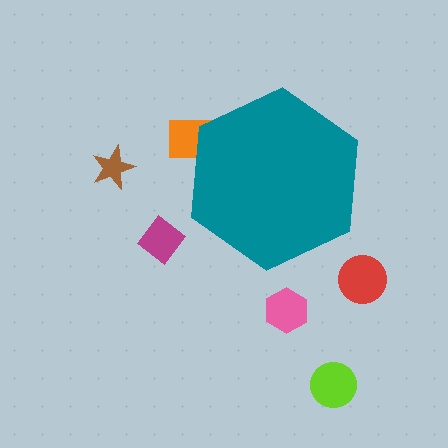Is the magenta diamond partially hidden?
No, the magenta diamond is fully visible.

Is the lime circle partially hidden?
No, the lime circle is fully visible.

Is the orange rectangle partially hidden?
Yes, the orange rectangle is partially hidden behind the teal hexagon.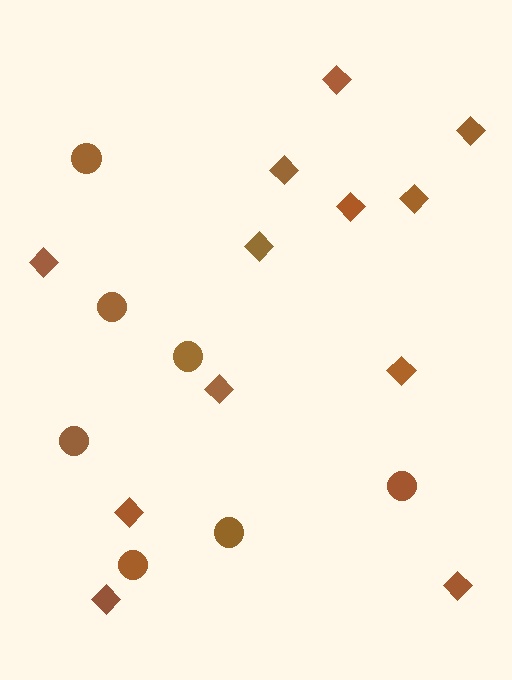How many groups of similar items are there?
There are 2 groups: one group of circles (7) and one group of diamonds (12).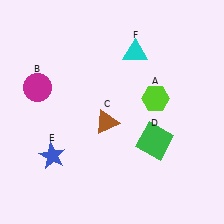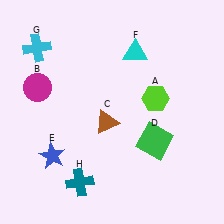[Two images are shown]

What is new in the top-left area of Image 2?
A cyan cross (G) was added in the top-left area of Image 2.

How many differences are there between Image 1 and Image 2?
There are 2 differences between the two images.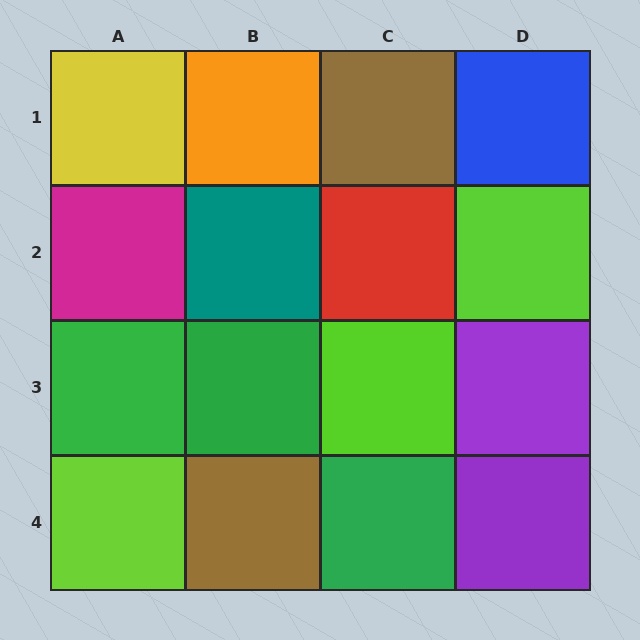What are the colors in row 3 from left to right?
Green, green, lime, purple.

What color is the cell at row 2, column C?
Red.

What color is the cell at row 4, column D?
Purple.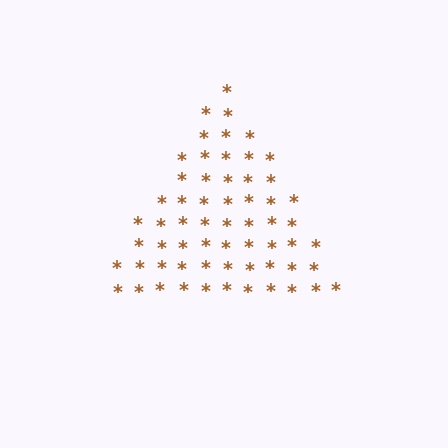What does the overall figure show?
The overall figure shows a triangle.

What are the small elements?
The small elements are asterisks.